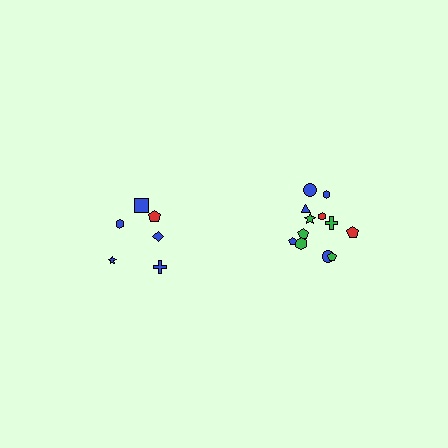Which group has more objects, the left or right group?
The right group.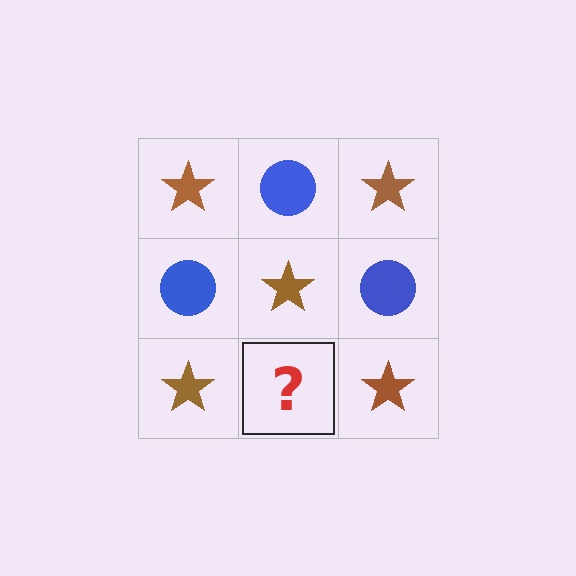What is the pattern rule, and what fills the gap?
The rule is that it alternates brown star and blue circle in a checkerboard pattern. The gap should be filled with a blue circle.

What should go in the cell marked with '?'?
The missing cell should contain a blue circle.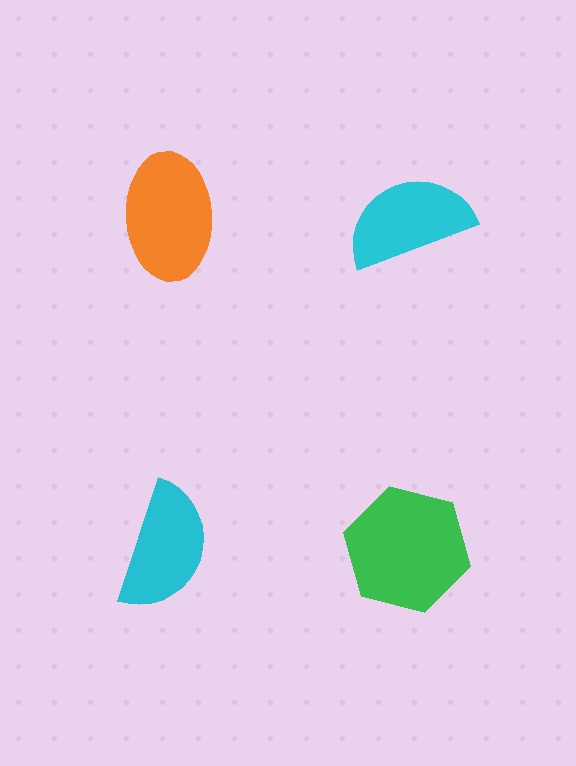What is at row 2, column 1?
A cyan semicircle.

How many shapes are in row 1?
2 shapes.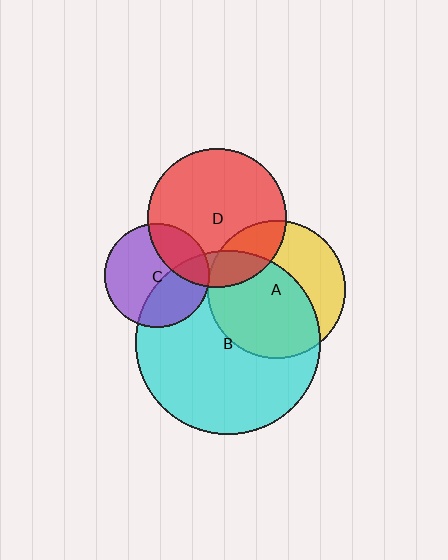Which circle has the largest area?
Circle B (cyan).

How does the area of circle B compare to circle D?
Approximately 1.8 times.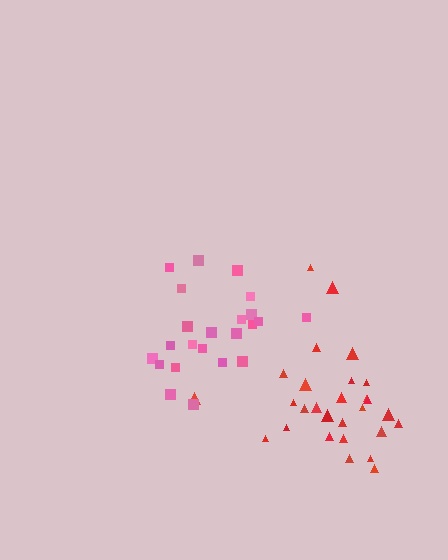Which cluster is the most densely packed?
Red.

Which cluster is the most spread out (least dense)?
Pink.